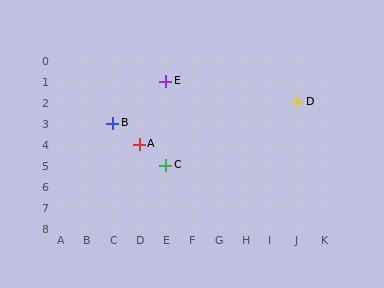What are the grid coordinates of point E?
Point E is at grid coordinates (E, 1).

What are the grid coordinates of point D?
Point D is at grid coordinates (J, 2).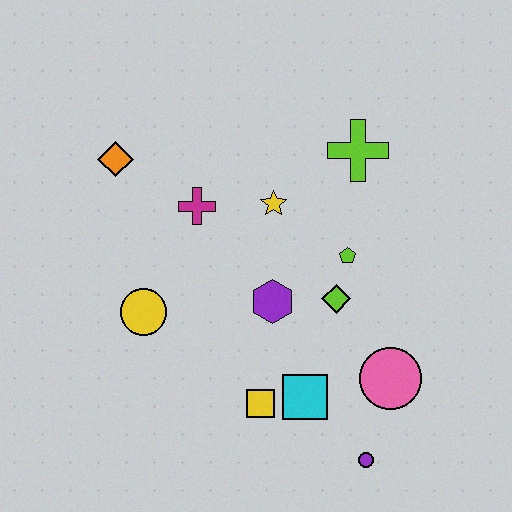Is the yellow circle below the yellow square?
No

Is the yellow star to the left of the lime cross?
Yes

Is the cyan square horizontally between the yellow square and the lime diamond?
Yes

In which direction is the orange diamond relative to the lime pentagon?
The orange diamond is to the left of the lime pentagon.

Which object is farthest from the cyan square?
The orange diamond is farthest from the cyan square.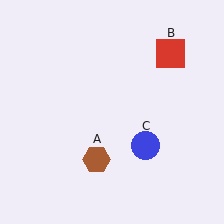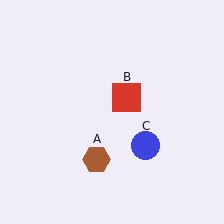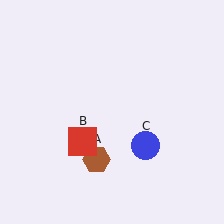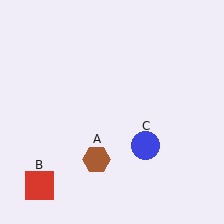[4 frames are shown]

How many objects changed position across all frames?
1 object changed position: red square (object B).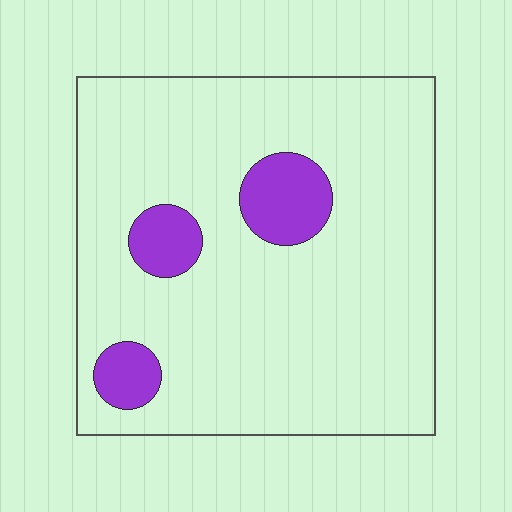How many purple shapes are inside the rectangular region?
3.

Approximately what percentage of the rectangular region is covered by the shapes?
Approximately 10%.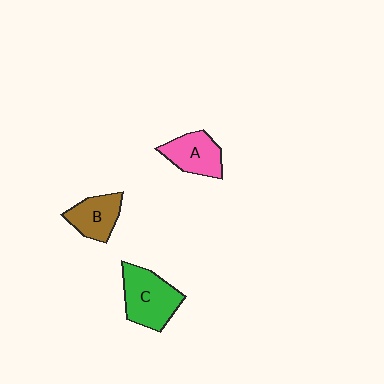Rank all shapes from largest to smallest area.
From largest to smallest: C (green), A (pink), B (brown).